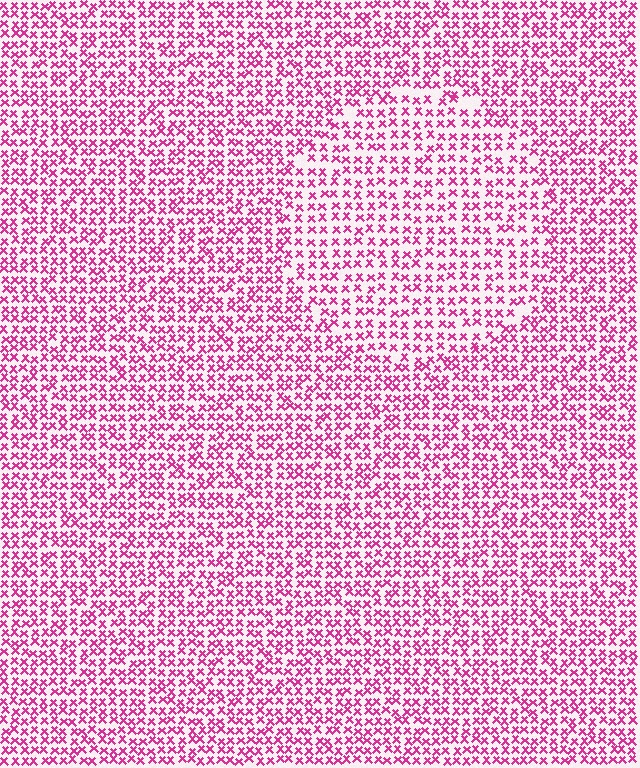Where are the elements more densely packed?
The elements are more densely packed outside the circle boundary.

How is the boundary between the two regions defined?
The boundary is defined by a change in element density (approximately 1.4x ratio). All elements are the same color, size, and shape.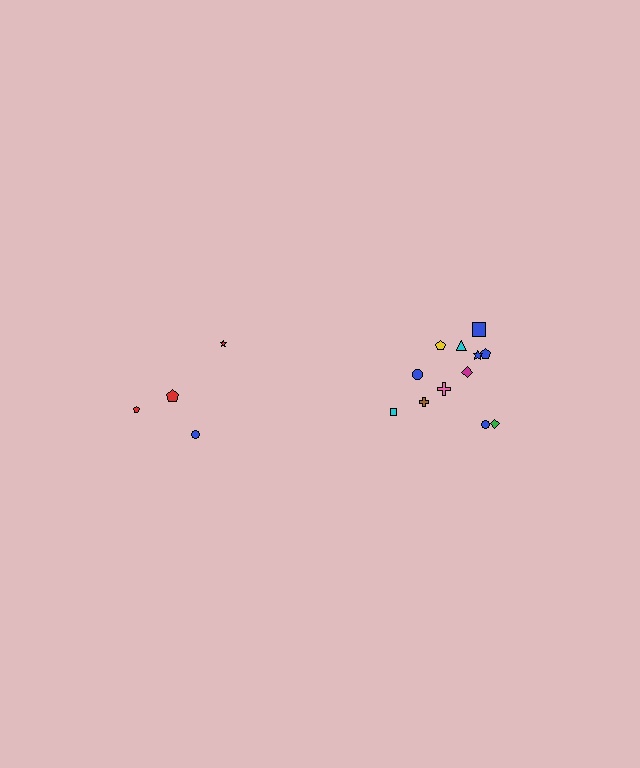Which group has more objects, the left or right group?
The right group.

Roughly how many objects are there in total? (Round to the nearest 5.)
Roughly 15 objects in total.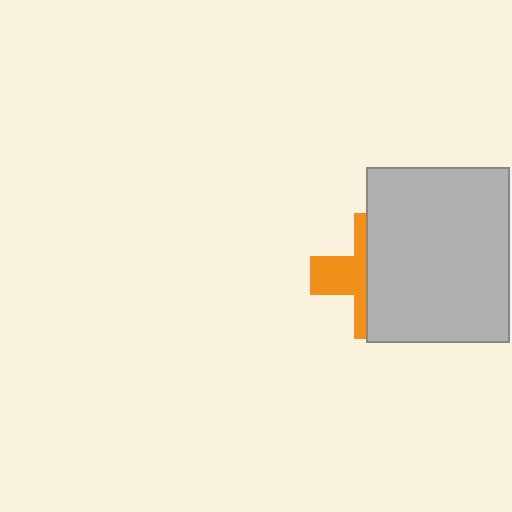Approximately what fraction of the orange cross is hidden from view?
Roughly 61% of the orange cross is hidden behind the light gray rectangle.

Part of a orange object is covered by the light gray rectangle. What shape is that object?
It is a cross.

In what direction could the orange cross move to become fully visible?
The orange cross could move left. That would shift it out from behind the light gray rectangle entirely.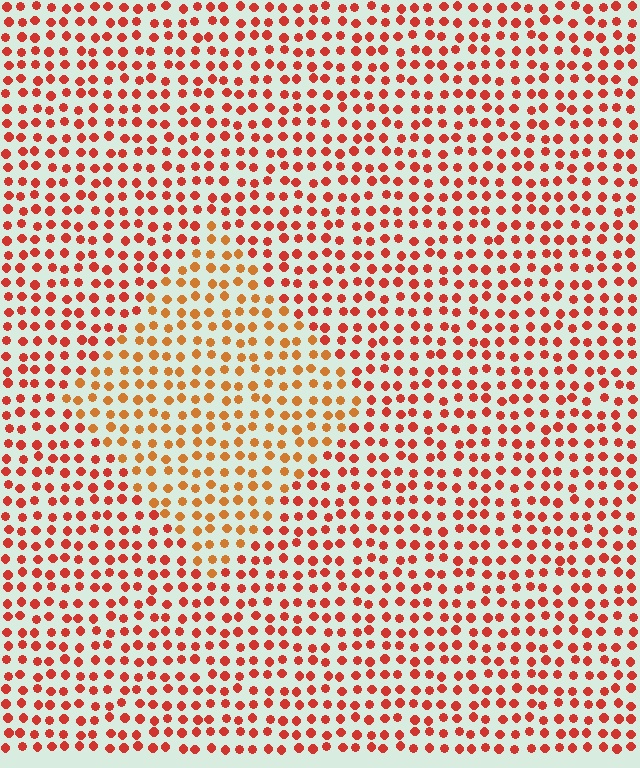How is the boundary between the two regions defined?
The boundary is defined purely by a slight shift in hue (about 26 degrees). Spacing, size, and orientation are identical on both sides.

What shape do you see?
I see a diamond.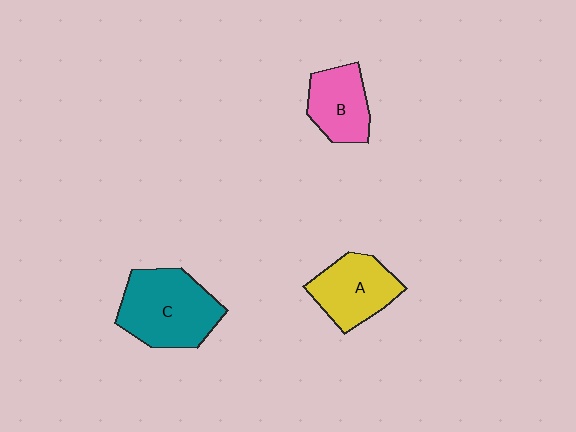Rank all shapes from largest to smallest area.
From largest to smallest: C (teal), A (yellow), B (pink).